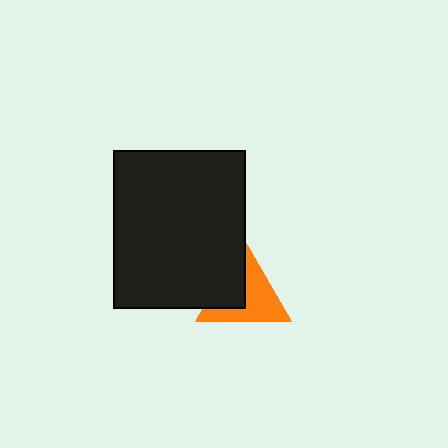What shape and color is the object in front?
The object in front is a black rectangle.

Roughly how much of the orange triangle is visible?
About half of it is visible (roughly 60%).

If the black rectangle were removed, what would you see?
You would see the complete orange triangle.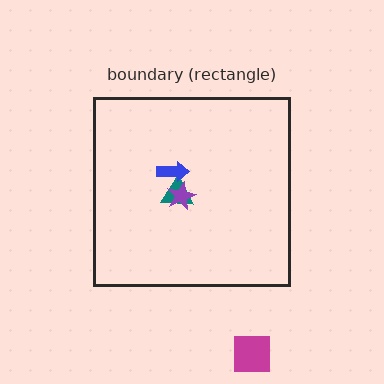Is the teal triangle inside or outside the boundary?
Inside.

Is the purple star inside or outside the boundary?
Inside.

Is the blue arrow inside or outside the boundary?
Inside.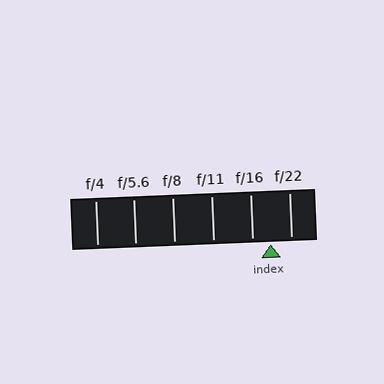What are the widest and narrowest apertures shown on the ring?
The widest aperture shown is f/4 and the narrowest is f/22.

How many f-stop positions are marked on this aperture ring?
There are 6 f-stop positions marked.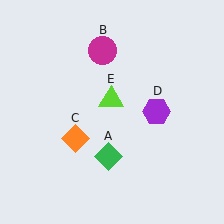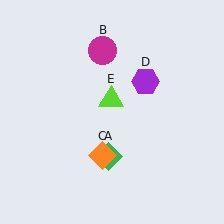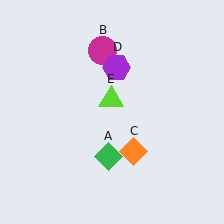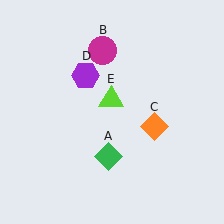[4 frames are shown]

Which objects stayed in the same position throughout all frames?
Green diamond (object A) and magenta circle (object B) and lime triangle (object E) remained stationary.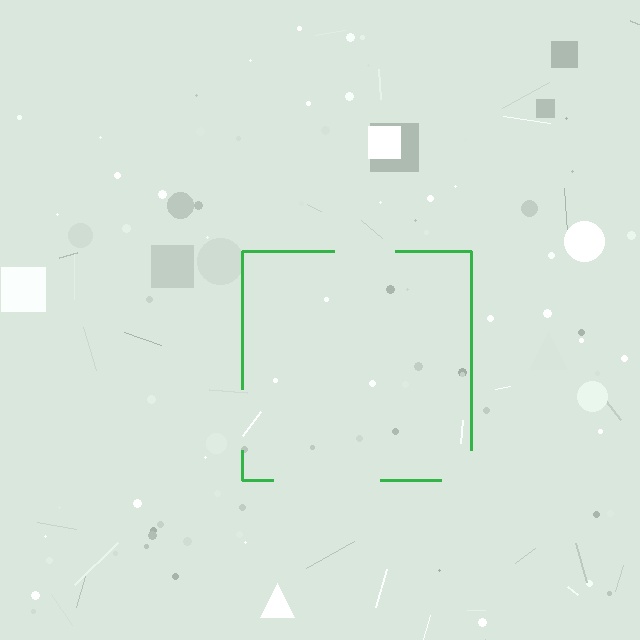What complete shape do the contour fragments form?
The contour fragments form a square.